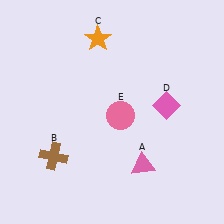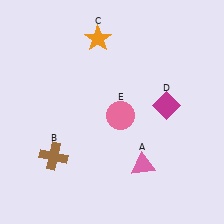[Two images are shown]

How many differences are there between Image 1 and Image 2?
There is 1 difference between the two images.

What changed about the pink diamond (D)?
In Image 1, D is pink. In Image 2, it changed to magenta.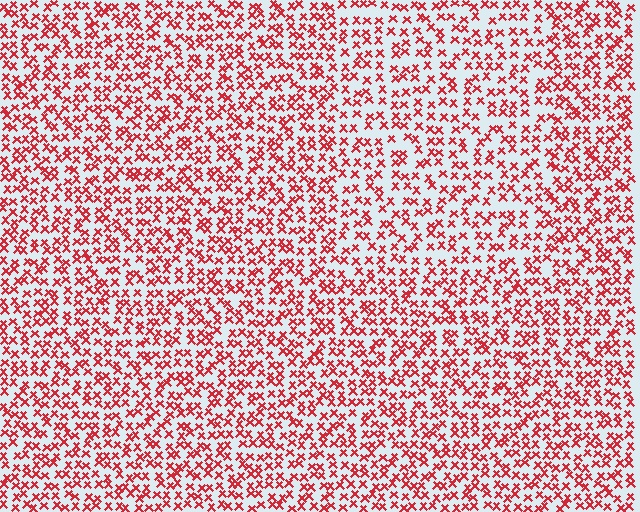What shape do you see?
I see a rectangle.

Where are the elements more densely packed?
The elements are more densely packed outside the rectangle boundary.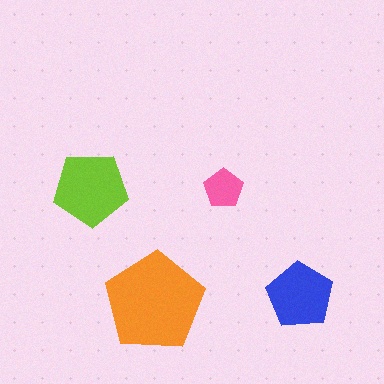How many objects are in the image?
There are 4 objects in the image.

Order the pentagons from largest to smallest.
the orange one, the lime one, the blue one, the pink one.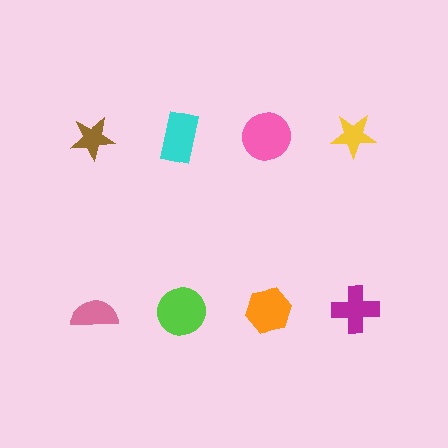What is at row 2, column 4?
A magenta cross.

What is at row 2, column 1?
A pink semicircle.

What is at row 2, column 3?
An orange hexagon.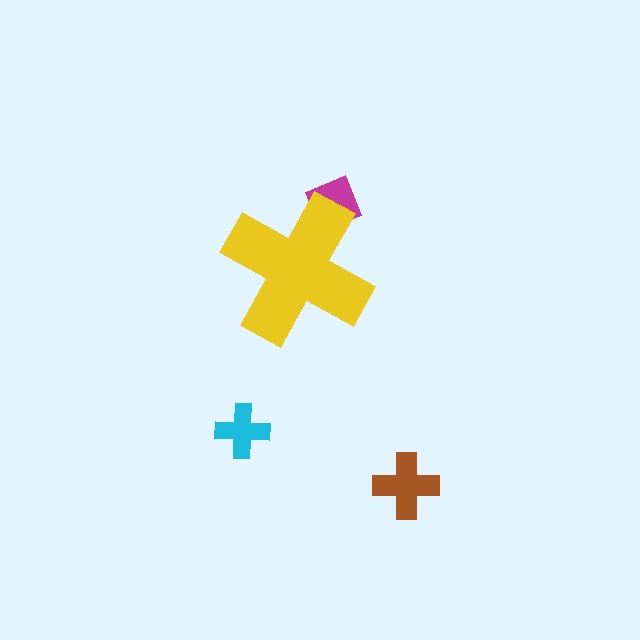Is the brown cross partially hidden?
No, the brown cross is fully visible.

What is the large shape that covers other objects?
A yellow cross.